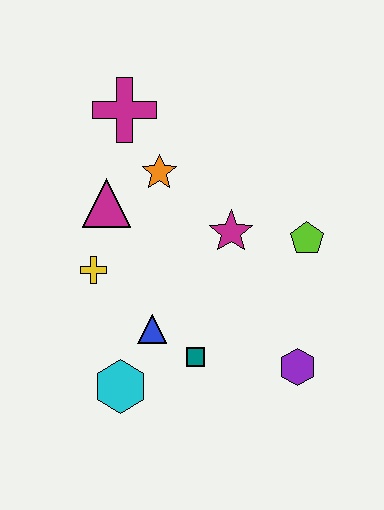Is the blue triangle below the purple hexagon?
No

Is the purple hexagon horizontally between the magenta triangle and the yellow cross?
No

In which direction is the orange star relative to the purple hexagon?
The orange star is above the purple hexagon.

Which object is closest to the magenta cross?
The orange star is closest to the magenta cross.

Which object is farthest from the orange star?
The purple hexagon is farthest from the orange star.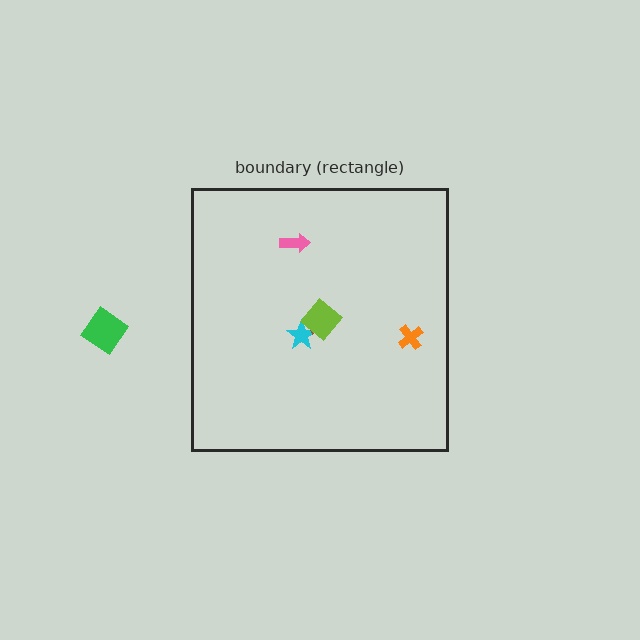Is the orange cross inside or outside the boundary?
Inside.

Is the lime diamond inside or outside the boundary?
Inside.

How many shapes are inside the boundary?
5 inside, 1 outside.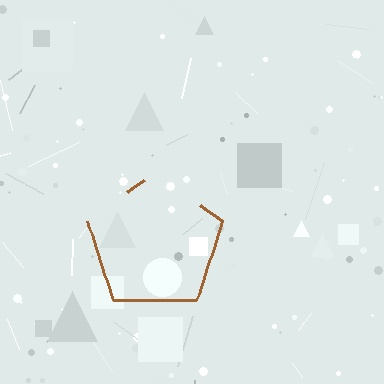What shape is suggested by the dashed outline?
The dashed outline suggests a pentagon.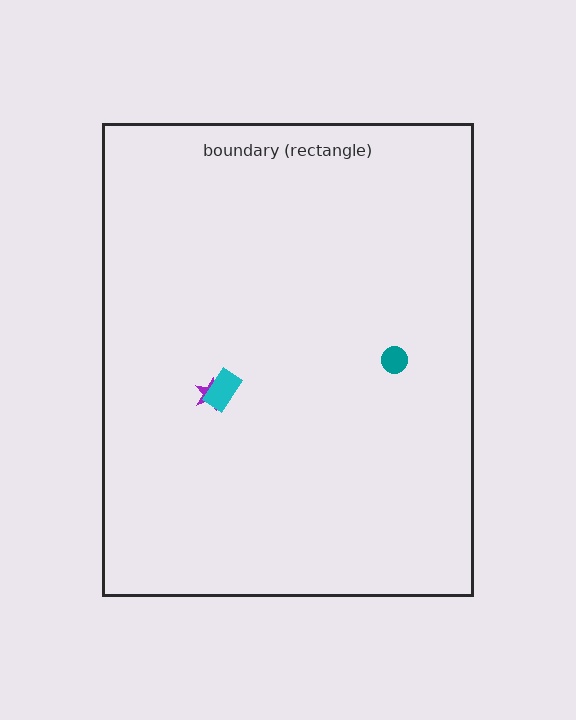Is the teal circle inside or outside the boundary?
Inside.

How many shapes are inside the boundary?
3 inside, 0 outside.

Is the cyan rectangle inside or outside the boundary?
Inside.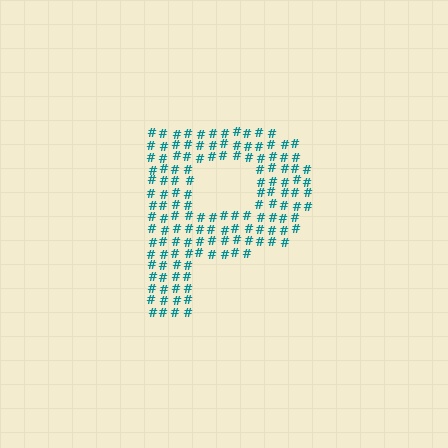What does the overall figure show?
The overall figure shows the letter P.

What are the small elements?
The small elements are hash symbols.